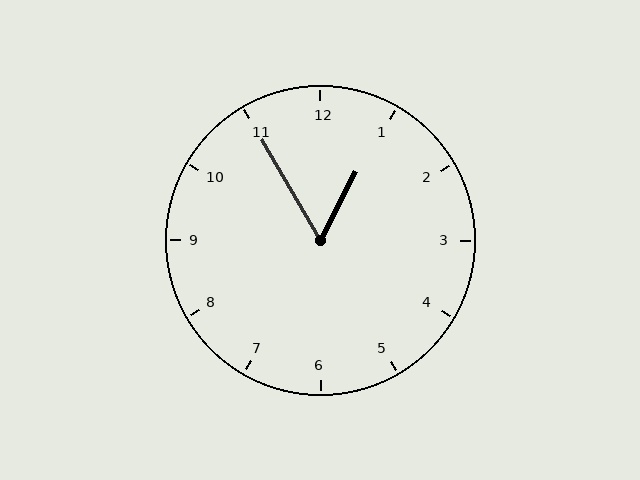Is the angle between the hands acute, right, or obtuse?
It is acute.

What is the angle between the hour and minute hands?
Approximately 58 degrees.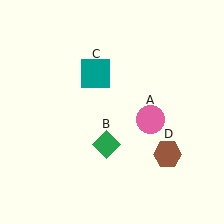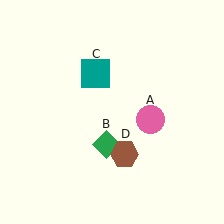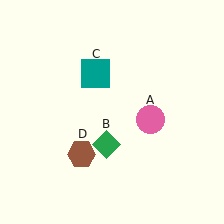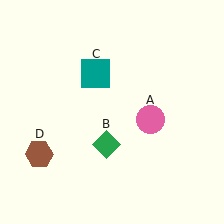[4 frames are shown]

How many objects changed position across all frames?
1 object changed position: brown hexagon (object D).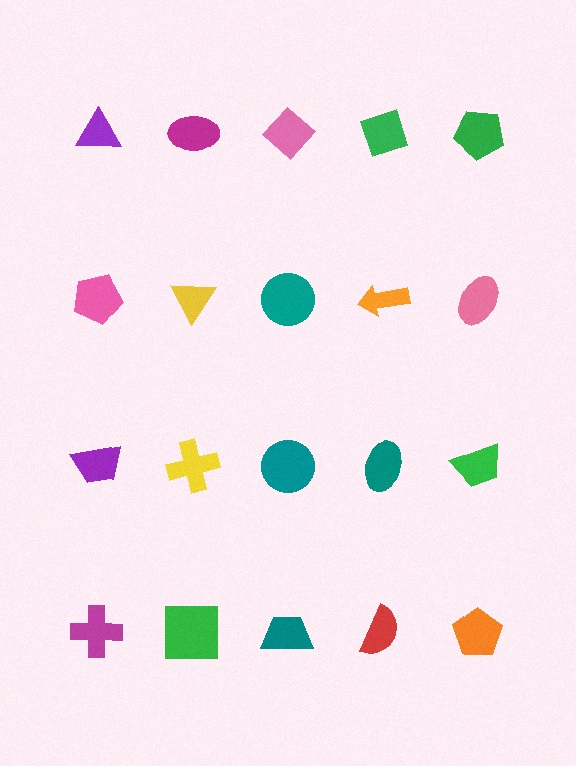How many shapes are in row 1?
5 shapes.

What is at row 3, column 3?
A teal circle.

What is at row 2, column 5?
A pink ellipse.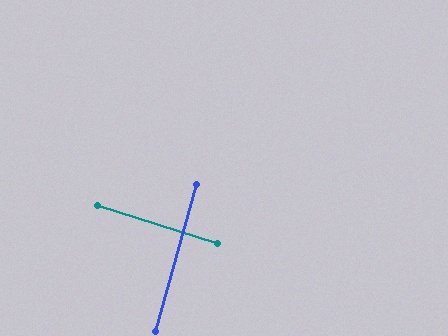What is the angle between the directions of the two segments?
Approximately 88 degrees.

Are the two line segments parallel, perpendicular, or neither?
Perpendicular — they meet at approximately 88°.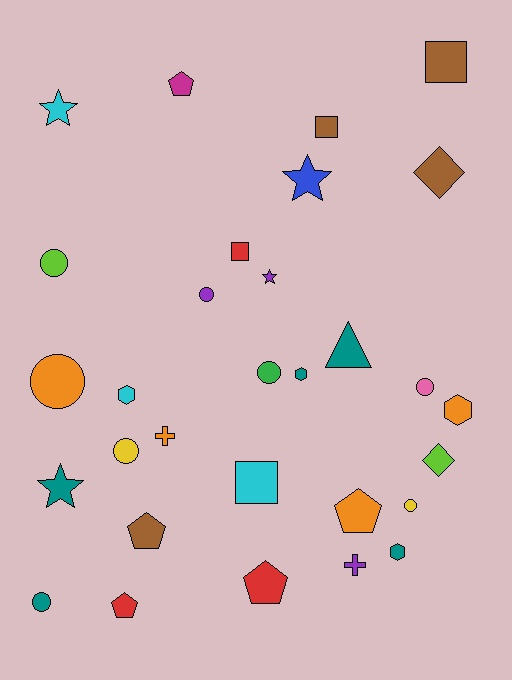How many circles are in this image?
There are 8 circles.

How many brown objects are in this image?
There are 4 brown objects.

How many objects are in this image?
There are 30 objects.